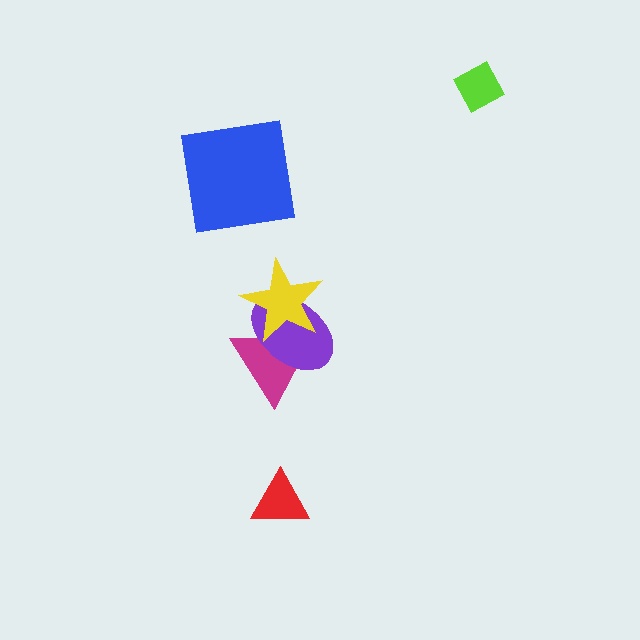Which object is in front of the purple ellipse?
The yellow star is in front of the purple ellipse.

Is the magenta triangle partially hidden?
Yes, it is partially covered by another shape.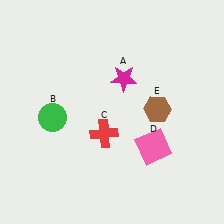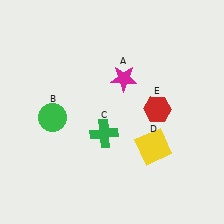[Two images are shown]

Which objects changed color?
C changed from red to green. D changed from pink to yellow. E changed from brown to red.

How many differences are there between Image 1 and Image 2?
There are 3 differences between the two images.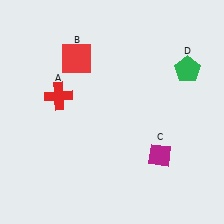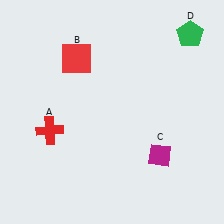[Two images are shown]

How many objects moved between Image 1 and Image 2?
2 objects moved between the two images.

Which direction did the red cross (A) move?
The red cross (A) moved down.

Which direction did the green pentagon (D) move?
The green pentagon (D) moved up.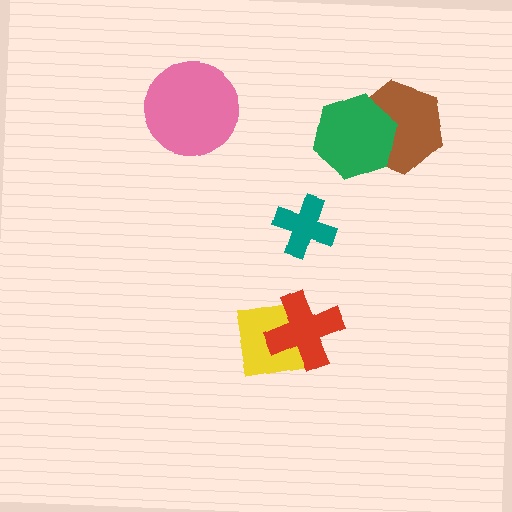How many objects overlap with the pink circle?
0 objects overlap with the pink circle.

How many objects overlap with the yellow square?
1 object overlaps with the yellow square.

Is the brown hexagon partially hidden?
Yes, it is partially covered by another shape.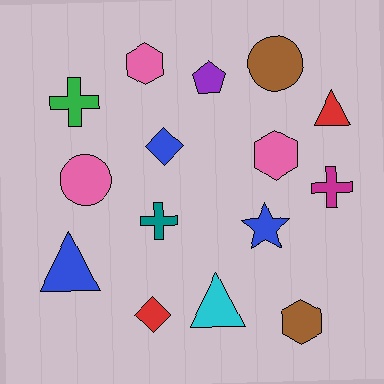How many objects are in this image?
There are 15 objects.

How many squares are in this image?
There are no squares.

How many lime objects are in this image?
There are no lime objects.